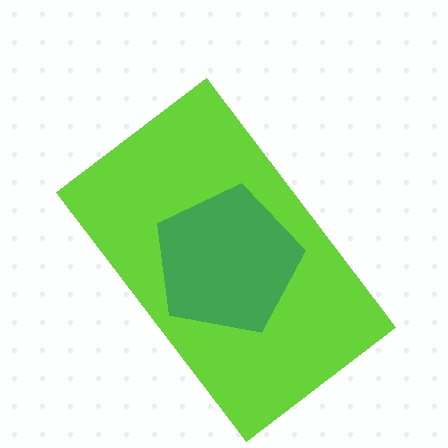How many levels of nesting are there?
2.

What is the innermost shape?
The green pentagon.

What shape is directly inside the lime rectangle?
The green pentagon.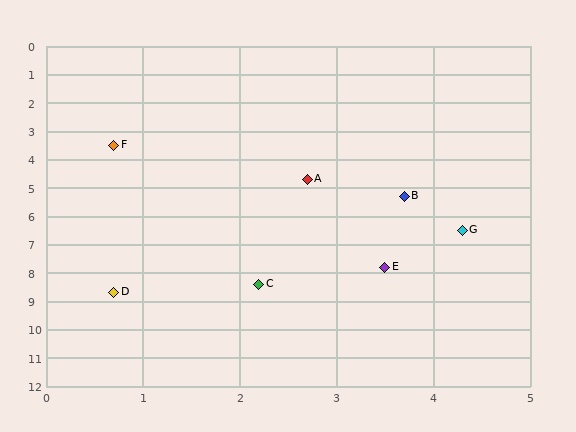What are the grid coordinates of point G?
Point G is at approximately (4.3, 6.5).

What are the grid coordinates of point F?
Point F is at approximately (0.7, 3.5).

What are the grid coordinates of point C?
Point C is at approximately (2.2, 8.4).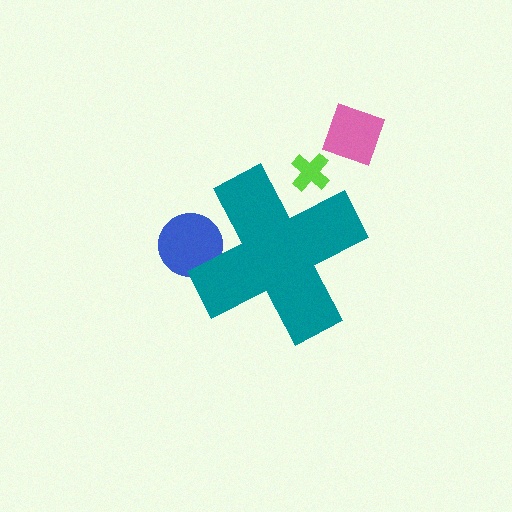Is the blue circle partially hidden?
Yes, the blue circle is partially hidden behind the teal cross.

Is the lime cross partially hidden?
Yes, the lime cross is partially hidden behind the teal cross.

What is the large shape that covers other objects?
A teal cross.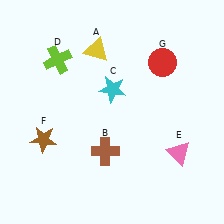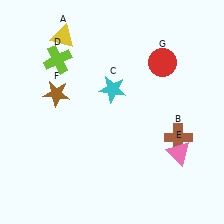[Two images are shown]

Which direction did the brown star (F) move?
The brown star (F) moved up.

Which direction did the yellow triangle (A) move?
The yellow triangle (A) moved left.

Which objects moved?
The objects that moved are: the yellow triangle (A), the brown cross (B), the brown star (F).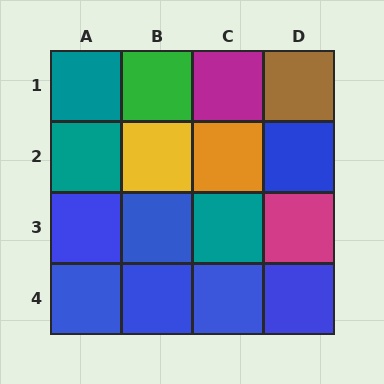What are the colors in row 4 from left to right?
Blue, blue, blue, blue.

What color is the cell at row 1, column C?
Magenta.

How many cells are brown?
1 cell is brown.